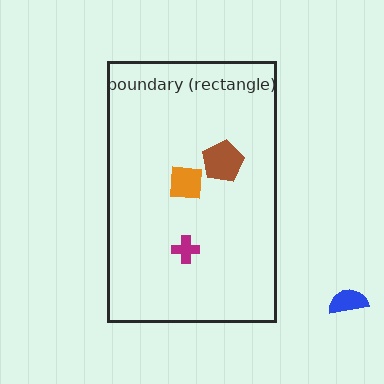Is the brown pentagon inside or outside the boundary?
Inside.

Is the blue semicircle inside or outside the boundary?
Outside.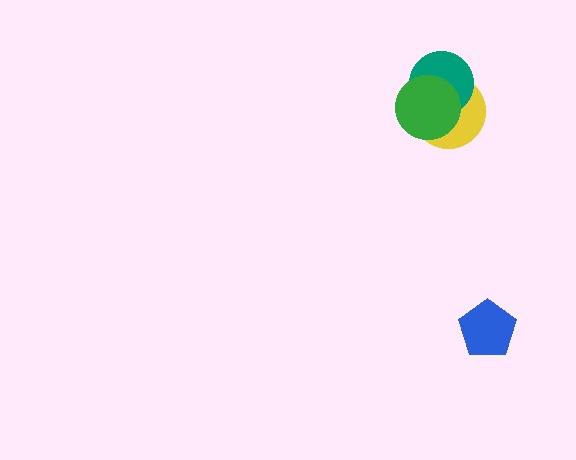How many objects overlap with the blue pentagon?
0 objects overlap with the blue pentagon.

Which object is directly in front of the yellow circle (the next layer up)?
The teal circle is directly in front of the yellow circle.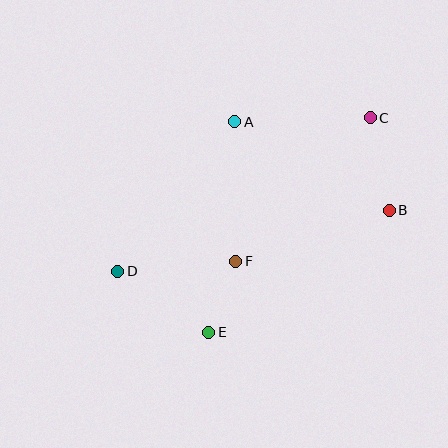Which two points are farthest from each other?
Points C and D are farthest from each other.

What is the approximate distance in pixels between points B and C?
The distance between B and C is approximately 95 pixels.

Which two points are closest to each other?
Points E and F are closest to each other.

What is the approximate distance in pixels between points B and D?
The distance between B and D is approximately 278 pixels.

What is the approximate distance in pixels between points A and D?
The distance between A and D is approximately 190 pixels.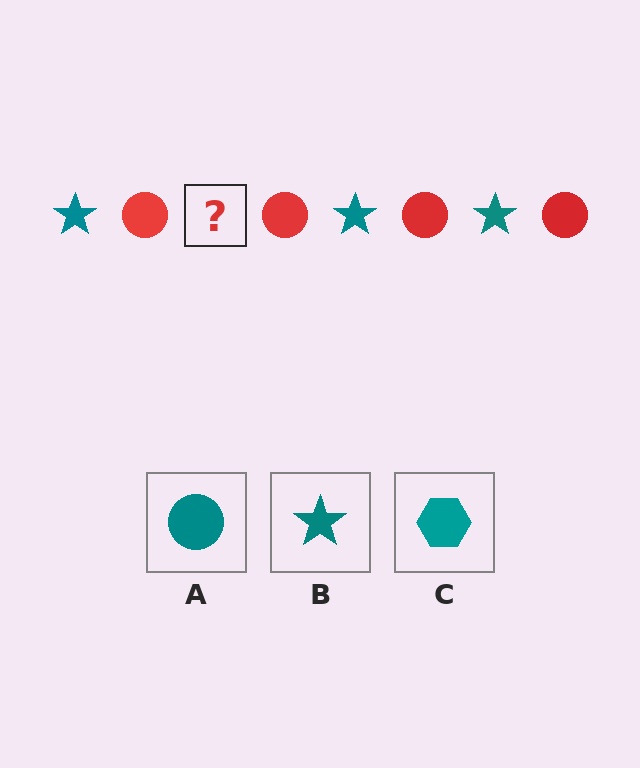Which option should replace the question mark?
Option B.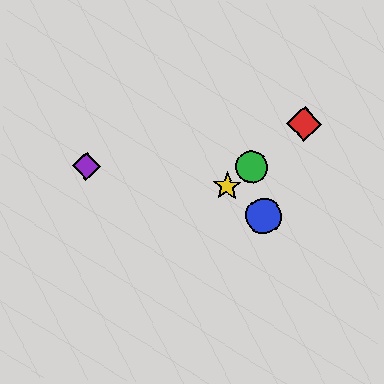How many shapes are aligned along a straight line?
3 shapes (the red diamond, the green circle, the yellow star) are aligned along a straight line.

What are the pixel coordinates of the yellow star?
The yellow star is at (227, 186).